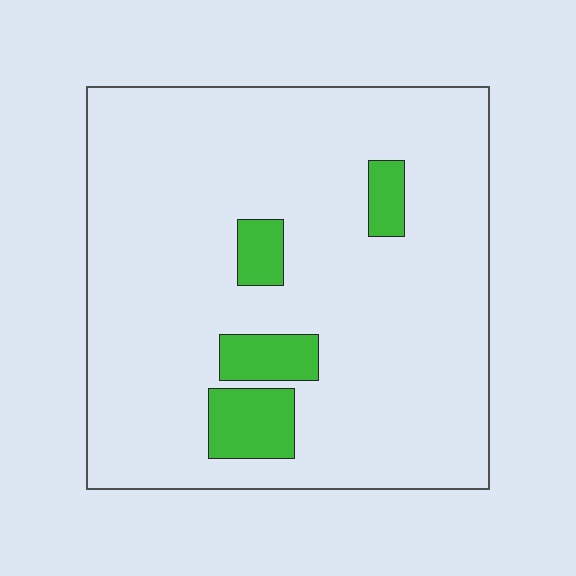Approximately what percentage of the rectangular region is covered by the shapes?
Approximately 10%.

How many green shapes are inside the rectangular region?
4.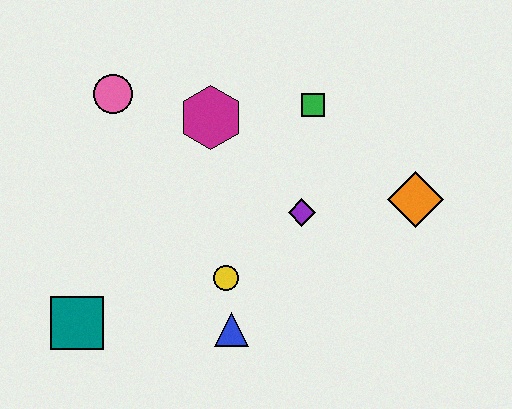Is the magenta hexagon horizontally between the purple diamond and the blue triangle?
No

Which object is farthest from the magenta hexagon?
The teal square is farthest from the magenta hexagon.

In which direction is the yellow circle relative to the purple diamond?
The yellow circle is to the left of the purple diamond.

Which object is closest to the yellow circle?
The blue triangle is closest to the yellow circle.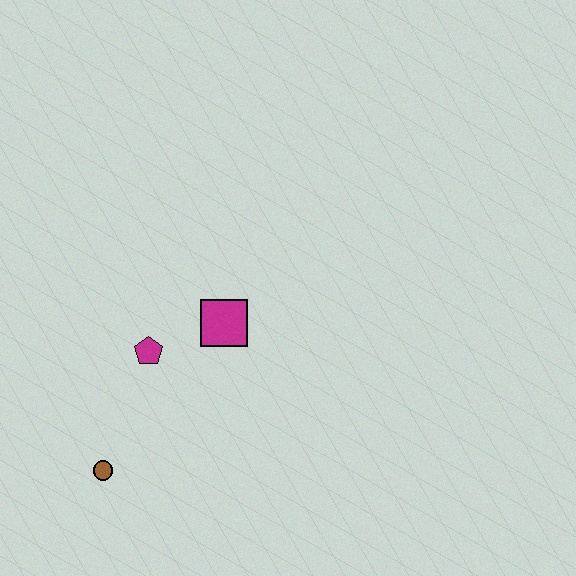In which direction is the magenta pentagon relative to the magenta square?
The magenta pentagon is to the left of the magenta square.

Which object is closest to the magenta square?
The magenta pentagon is closest to the magenta square.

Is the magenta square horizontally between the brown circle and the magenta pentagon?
No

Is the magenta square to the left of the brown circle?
No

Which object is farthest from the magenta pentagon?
The brown circle is farthest from the magenta pentagon.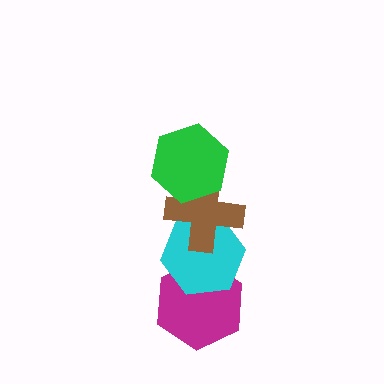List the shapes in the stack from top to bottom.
From top to bottom: the green hexagon, the brown cross, the cyan hexagon, the magenta hexagon.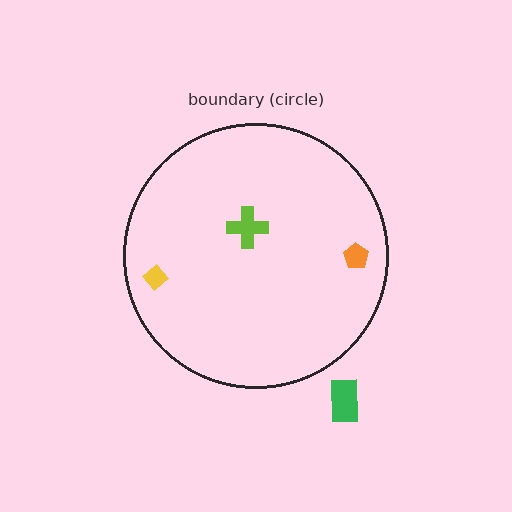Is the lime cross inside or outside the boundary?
Inside.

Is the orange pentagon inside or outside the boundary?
Inside.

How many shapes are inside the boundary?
3 inside, 1 outside.